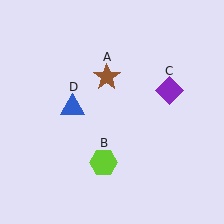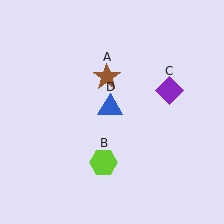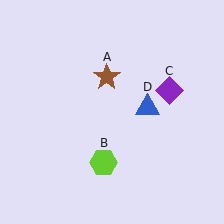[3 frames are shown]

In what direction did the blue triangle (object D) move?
The blue triangle (object D) moved right.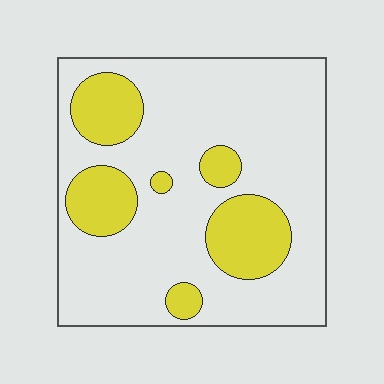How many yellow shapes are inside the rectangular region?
6.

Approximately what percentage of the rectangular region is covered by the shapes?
Approximately 25%.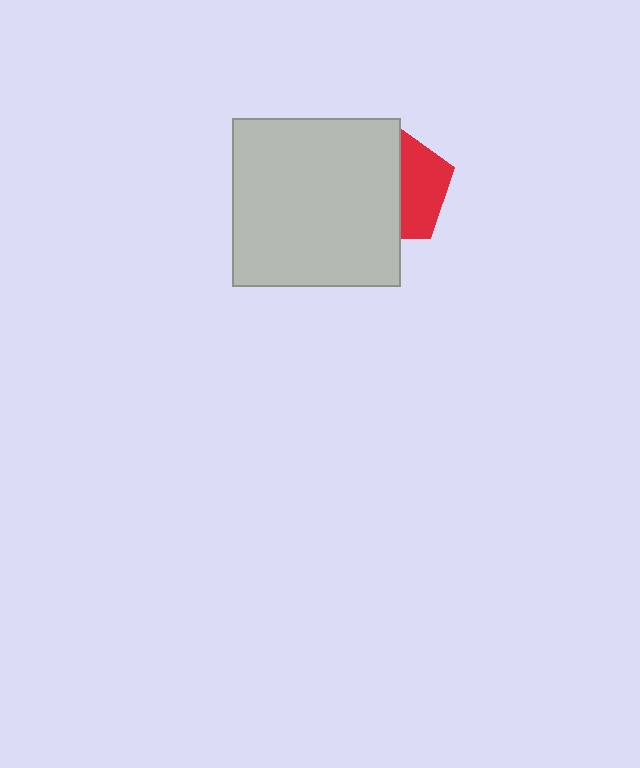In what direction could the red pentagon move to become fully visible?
The red pentagon could move right. That would shift it out from behind the light gray square entirely.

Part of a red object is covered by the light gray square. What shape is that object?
It is a pentagon.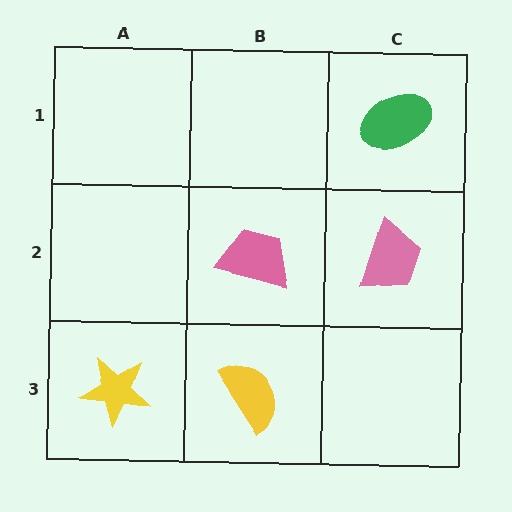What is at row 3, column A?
A yellow star.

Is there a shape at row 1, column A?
No, that cell is empty.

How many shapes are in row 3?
2 shapes.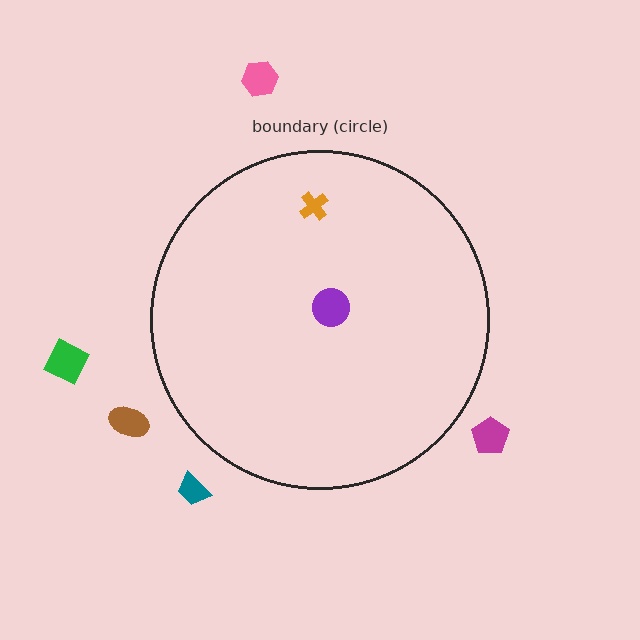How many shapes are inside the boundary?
2 inside, 5 outside.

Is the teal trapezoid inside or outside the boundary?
Outside.